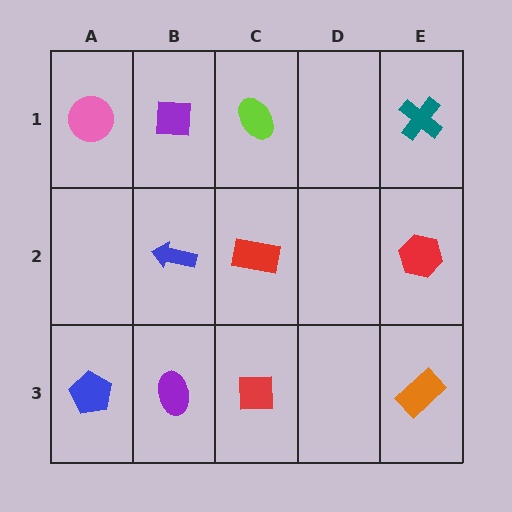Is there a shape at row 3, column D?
No, that cell is empty.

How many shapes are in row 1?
4 shapes.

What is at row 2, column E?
A red hexagon.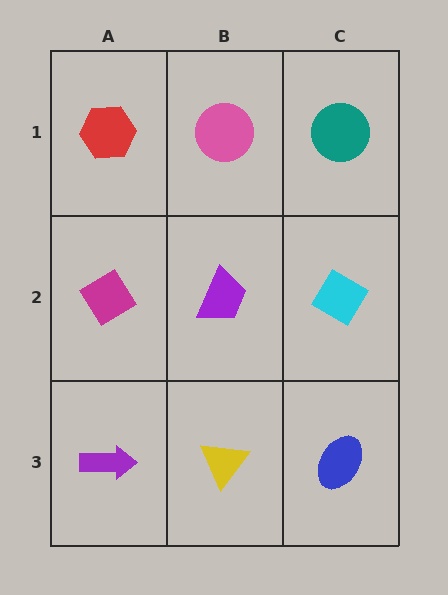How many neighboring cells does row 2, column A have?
3.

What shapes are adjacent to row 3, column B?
A purple trapezoid (row 2, column B), a purple arrow (row 3, column A), a blue ellipse (row 3, column C).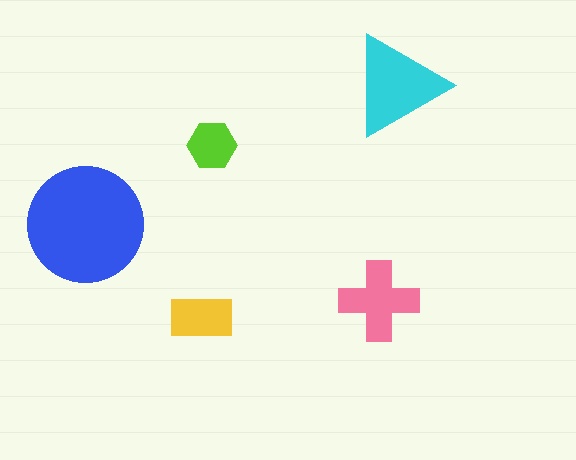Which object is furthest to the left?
The blue circle is leftmost.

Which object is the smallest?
The lime hexagon.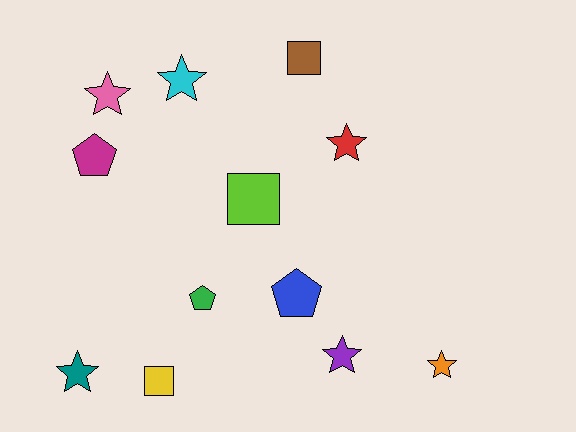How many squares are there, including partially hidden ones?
There are 3 squares.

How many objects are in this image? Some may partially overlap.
There are 12 objects.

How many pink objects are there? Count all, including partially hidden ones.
There is 1 pink object.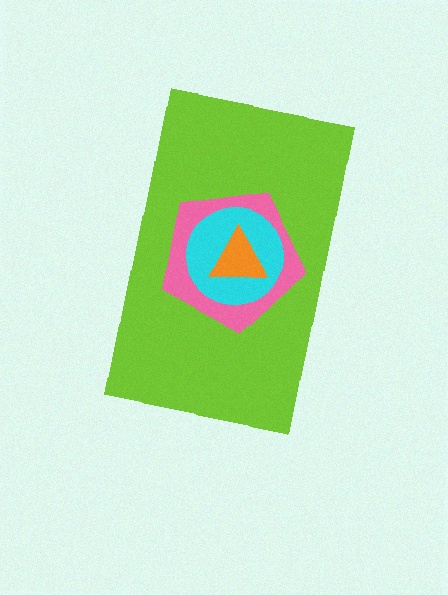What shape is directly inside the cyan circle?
The orange triangle.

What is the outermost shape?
The lime rectangle.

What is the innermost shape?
The orange triangle.